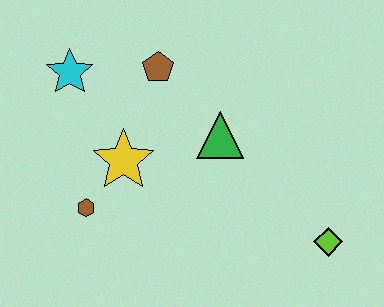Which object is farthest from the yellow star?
The lime diamond is farthest from the yellow star.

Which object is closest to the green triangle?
The brown pentagon is closest to the green triangle.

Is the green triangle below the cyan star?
Yes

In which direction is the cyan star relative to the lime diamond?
The cyan star is to the left of the lime diamond.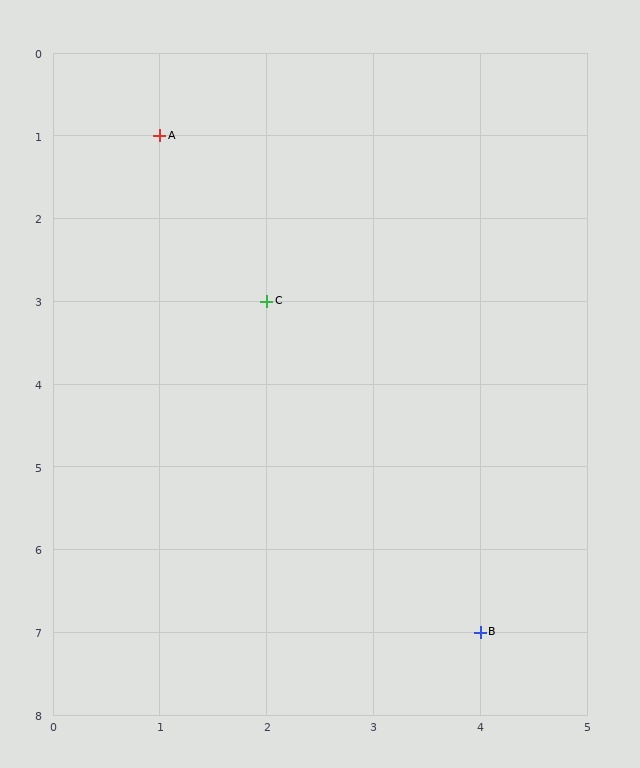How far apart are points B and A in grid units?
Points B and A are 3 columns and 6 rows apart (about 6.7 grid units diagonally).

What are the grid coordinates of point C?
Point C is at grid coordinates (2, 3).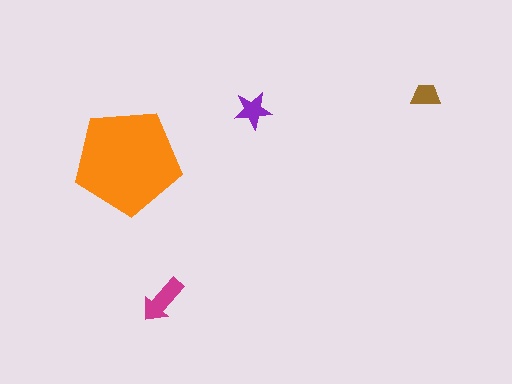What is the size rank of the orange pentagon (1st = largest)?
1st.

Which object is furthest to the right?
The brown trapezoid is rightmost.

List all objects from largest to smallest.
The orange pentagon, the magenta arrow, the purple star, the brown trapezoid.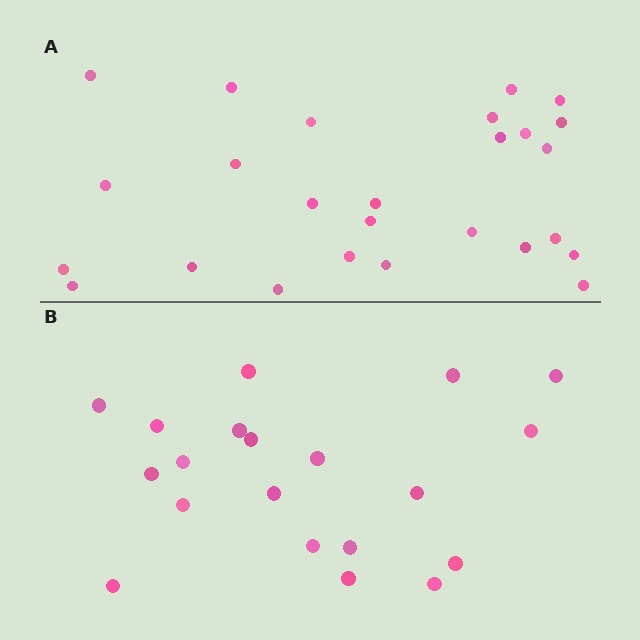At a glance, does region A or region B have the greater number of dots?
Region A (the top region) has more dots.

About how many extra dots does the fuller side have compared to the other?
Region A has about 6 more dots than region B.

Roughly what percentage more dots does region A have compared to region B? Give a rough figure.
About 30% more.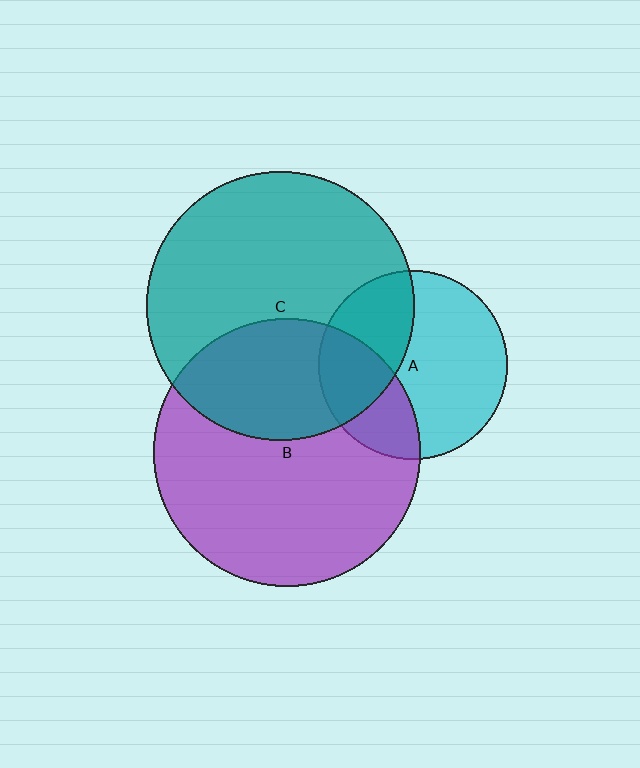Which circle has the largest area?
Circle C (teal).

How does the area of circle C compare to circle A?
Approximately 2.0 times.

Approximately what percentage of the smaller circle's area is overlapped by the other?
Approximately 35%.